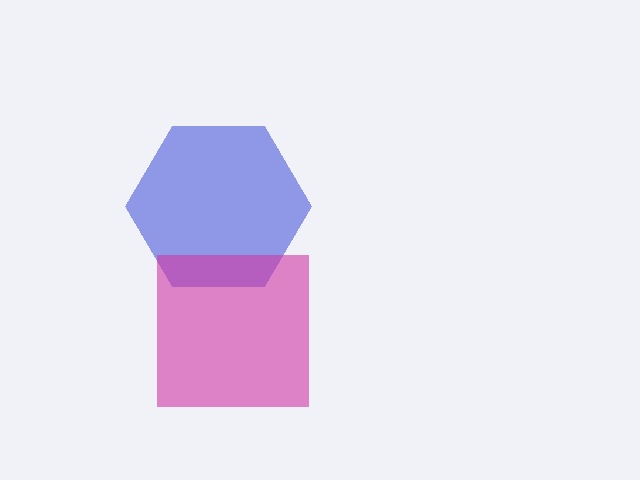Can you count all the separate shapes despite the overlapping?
Yes, there are 2 separate shapes.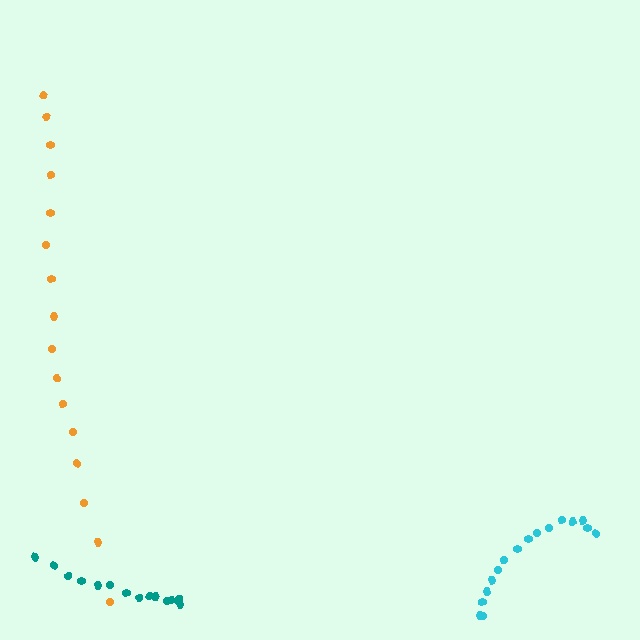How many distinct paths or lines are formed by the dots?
There are 3 distinct paths.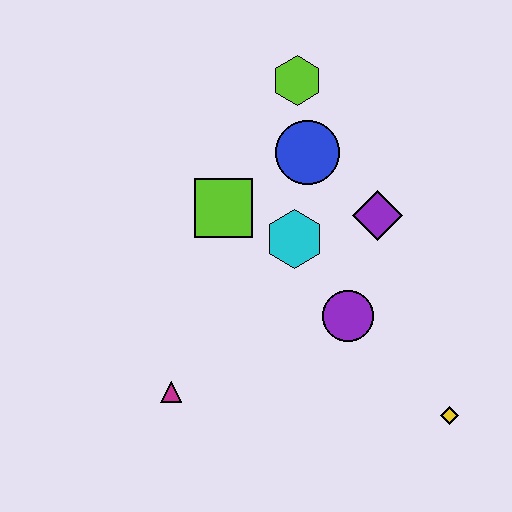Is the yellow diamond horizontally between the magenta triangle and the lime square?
No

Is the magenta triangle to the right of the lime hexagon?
No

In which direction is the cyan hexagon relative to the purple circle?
The cyan hexagon is above the purple circle.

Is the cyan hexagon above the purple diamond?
No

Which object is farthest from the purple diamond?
The magenta triangle is farthest from the purple diamond.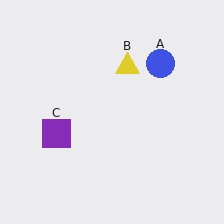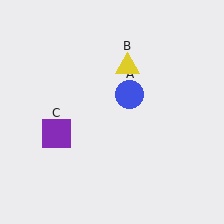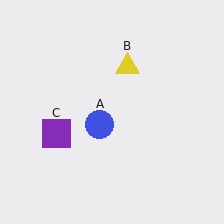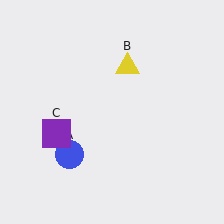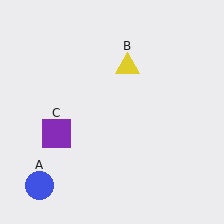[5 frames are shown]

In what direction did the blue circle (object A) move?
The blue circle (object A) moved down and to the left.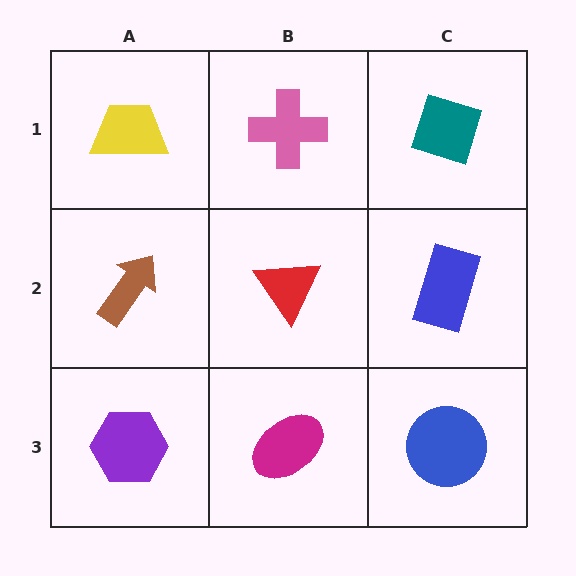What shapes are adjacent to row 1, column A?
A brown arrow (row 2, column A), a pink cross (row 1, column B).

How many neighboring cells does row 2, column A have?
3.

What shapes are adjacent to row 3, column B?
A red triangle (row 2, column B), a purple hexagon (row 3, column A), a blue circle (row 3, column C).